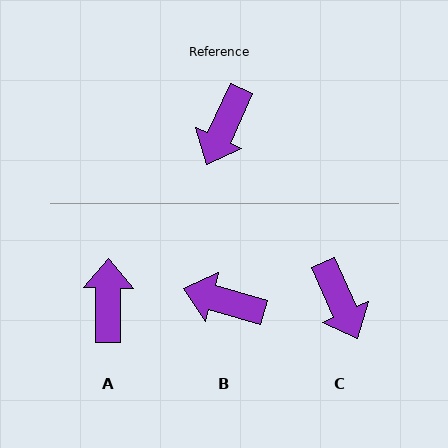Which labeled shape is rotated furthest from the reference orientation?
A, about 156 degrees away.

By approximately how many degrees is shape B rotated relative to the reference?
Approximately 81 degrees clockwise.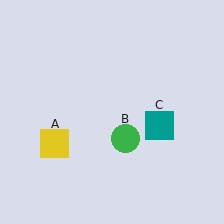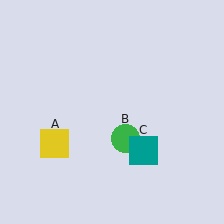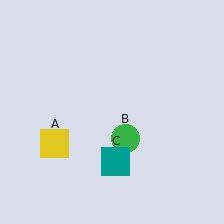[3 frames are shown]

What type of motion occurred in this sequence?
The teal square (object C) rotated clockwise around the center of the scene.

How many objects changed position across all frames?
1 object changed position: teal square (object C).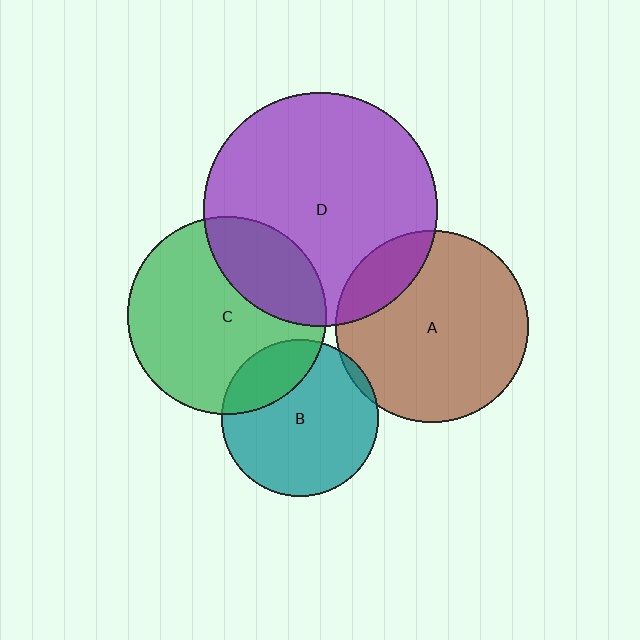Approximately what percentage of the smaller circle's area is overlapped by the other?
Approximately 15%.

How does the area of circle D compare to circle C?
Approximately 1.4 times.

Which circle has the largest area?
Circle D (purple).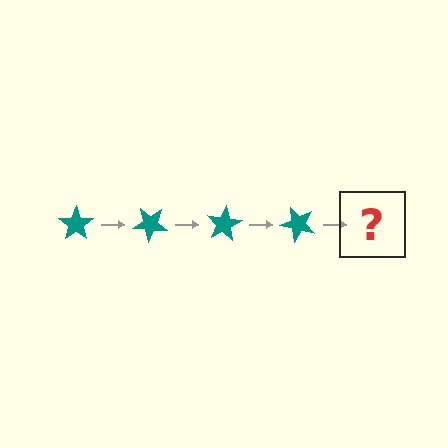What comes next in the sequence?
The next element should be a teal star rotated 160 degrees.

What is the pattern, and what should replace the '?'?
The pattern is that the star rotates 40 degrees each step. The '?' should be a teal star rotated 160 degrees.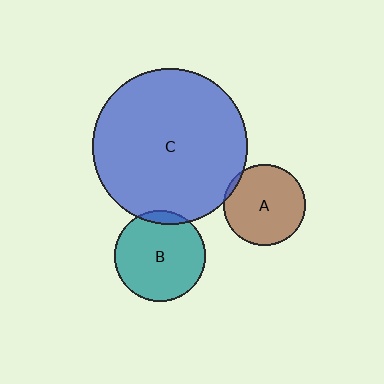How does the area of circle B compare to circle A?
Approximately 1.3 times.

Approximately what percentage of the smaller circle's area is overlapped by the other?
Approximately 5%.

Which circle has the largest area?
Circle C (blue).